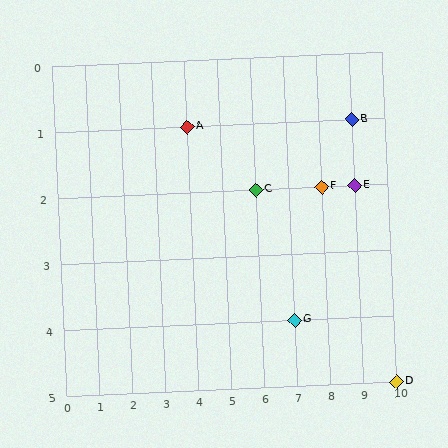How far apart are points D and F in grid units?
Points D and F are 2 columns and 3 rows apart (about 3.6 grid units diagonally).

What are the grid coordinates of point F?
Point F is at grid coordinates (8, 2).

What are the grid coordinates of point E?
Point E is at grid coordinates (9, 2).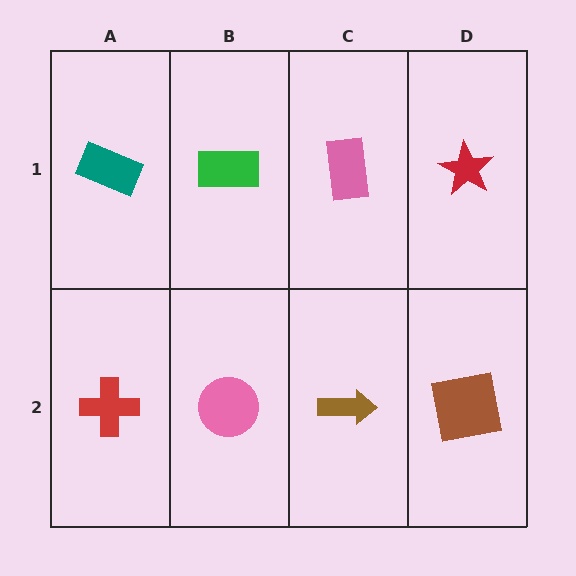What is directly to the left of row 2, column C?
A pink circle.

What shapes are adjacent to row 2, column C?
A pink rectangle (row 1, column C), a pink circle (row 2, column B), a brown square (row 2, column D).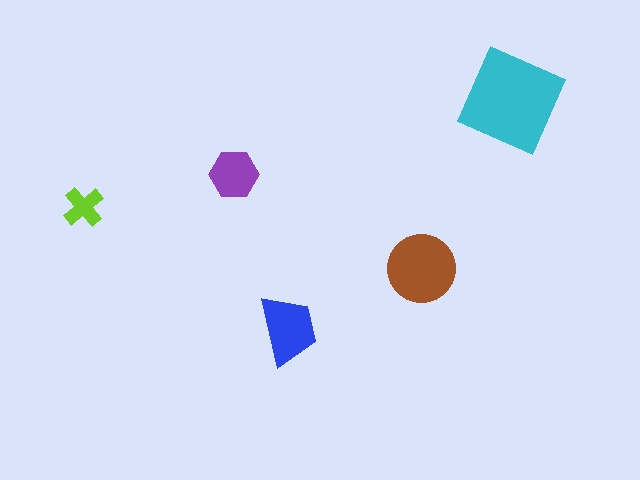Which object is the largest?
The cyan diamond.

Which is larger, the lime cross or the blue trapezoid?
The blue trapezoid.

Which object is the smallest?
The lime cross.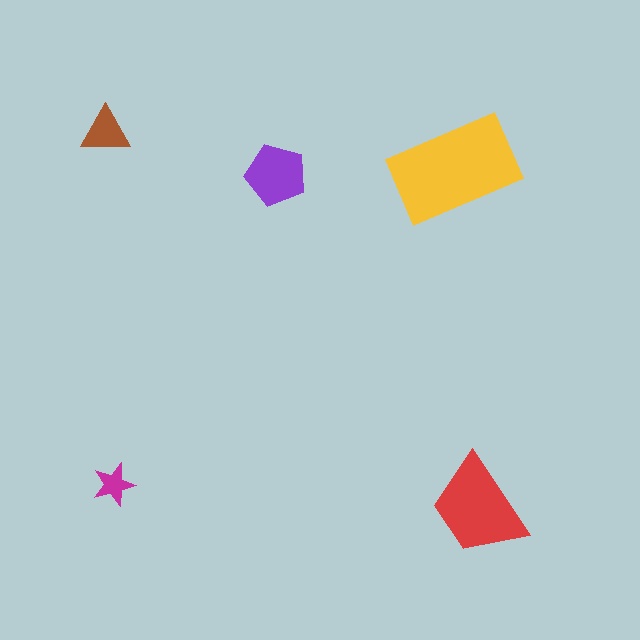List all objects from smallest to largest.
The magenta star, the brown triangle, the purple pentagon, the red trapezoid, the yellow rectangle.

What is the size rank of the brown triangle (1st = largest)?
4th.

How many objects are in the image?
There are 5 objects in the image.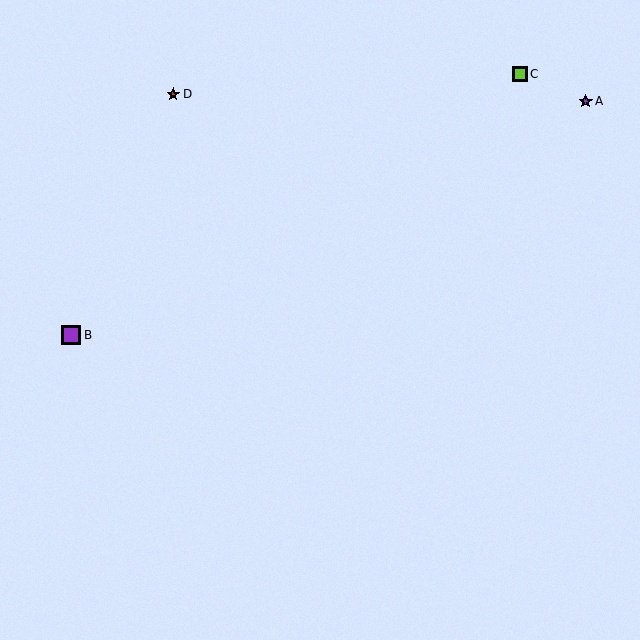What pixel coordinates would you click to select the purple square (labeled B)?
Click at (71, 335) to select the purple square B.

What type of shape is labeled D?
Shape D is a red star.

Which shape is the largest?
The purple square (labeled B) is the largest.